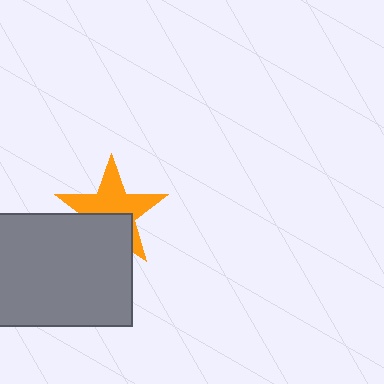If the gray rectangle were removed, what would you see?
You would see the complete orange star.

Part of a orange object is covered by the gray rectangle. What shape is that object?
It is a star.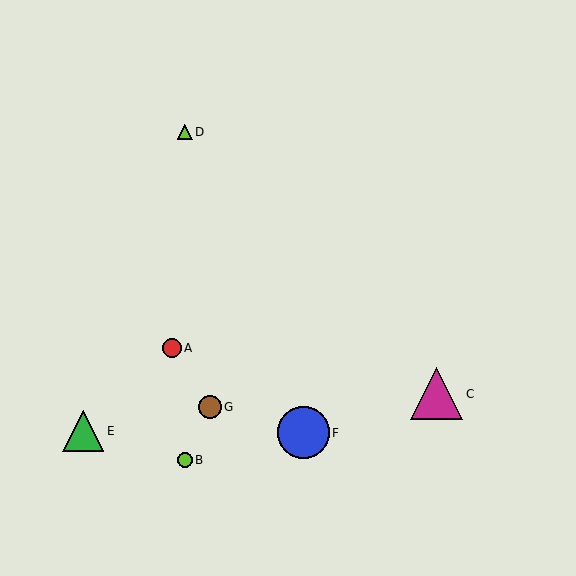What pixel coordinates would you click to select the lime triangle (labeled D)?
Click at (185, 132) to select the lime triangle D.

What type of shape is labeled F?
Shape F is a blue circle.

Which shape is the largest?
The magenta triangle (labeled C) is the largest.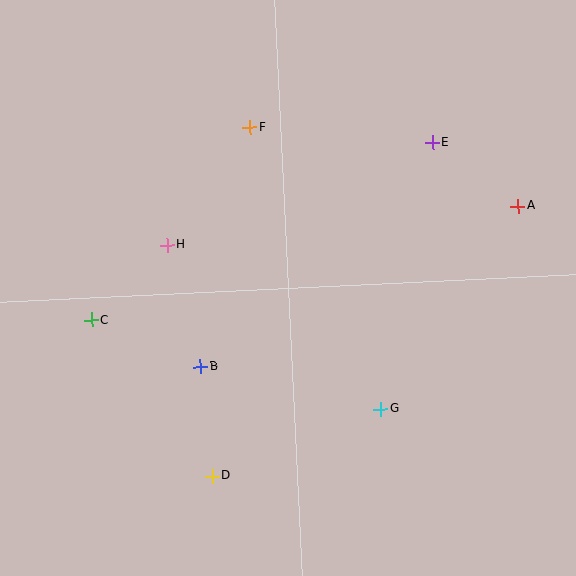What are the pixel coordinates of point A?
Point A is at (518, 206).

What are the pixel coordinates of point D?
Point D is at (212, 476).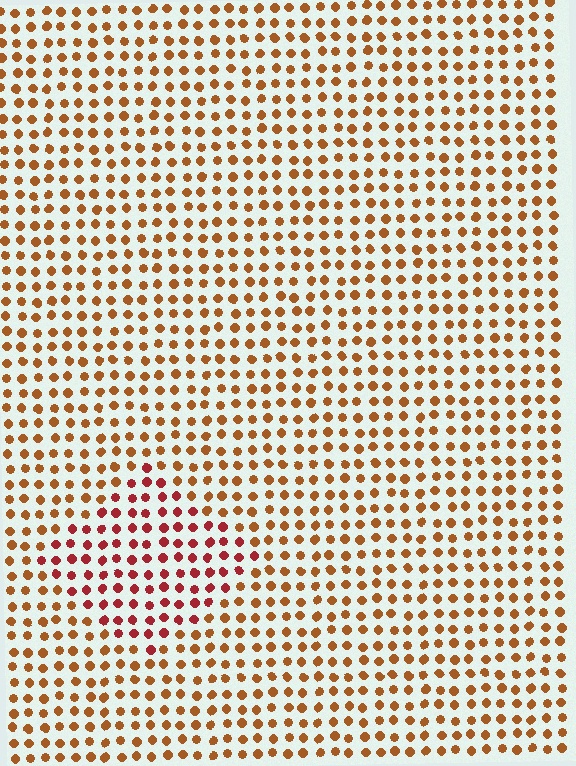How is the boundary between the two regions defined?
The boundary is defined purely by a slight shift in hue (about 32 degrees). Spacing, size, and orientation are identical on both sides.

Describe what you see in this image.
The image is filled with small brown elements in a uniform arrangement. A diamond-shaped region is visible where the elements are tinted to a slightly different hue, forming a subtle color boundary.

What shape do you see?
I see a diamond.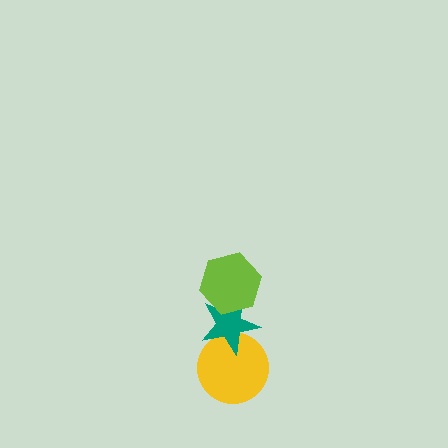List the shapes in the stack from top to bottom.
From top to bottom: the lime hexagon, the teal star, the yellow circle.